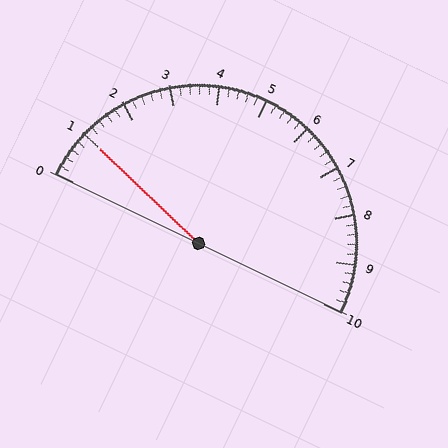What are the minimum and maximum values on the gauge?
The gauge ranges from 0 to 10.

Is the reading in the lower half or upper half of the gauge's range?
The reading is in the lower half of the range (0 to 10).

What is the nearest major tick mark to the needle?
The nearest major tick mark is 1.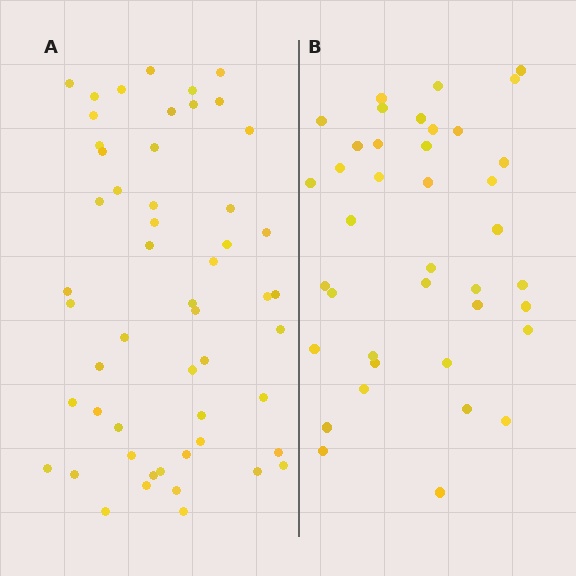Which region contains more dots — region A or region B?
Region A (the left region) has more dots.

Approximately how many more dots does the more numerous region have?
Region A has approximately 15 more dots than region B.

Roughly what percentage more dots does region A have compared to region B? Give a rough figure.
About 35% more.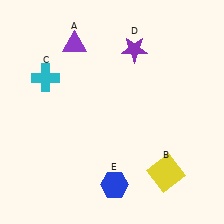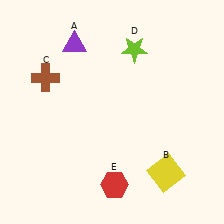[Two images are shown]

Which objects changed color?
C changed from cyan to brown. D changed from purple to lime. E changed from blue to red.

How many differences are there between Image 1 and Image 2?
There are 3 differences between the two images.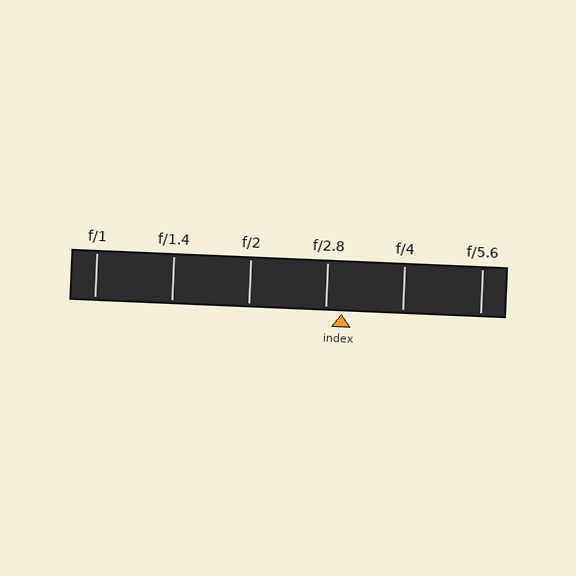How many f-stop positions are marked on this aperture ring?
There are 6 f-stop positions marked.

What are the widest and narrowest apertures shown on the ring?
The widest aperture shown is f/1 and the narrowest is f/5.6.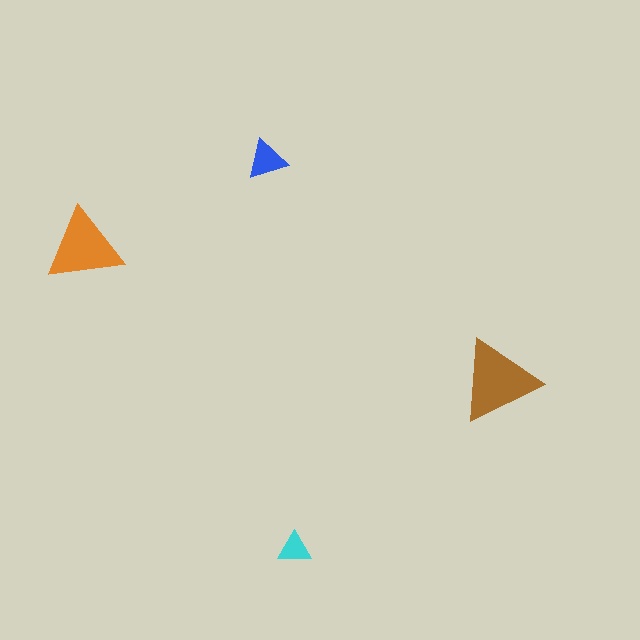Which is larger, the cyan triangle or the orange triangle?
The orange one.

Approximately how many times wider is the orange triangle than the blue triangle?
About 2 times wider.